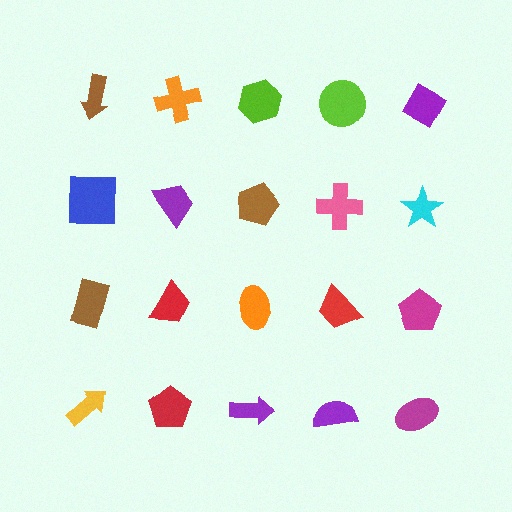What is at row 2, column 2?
A purple trapezoid.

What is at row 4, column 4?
A purple semicircle.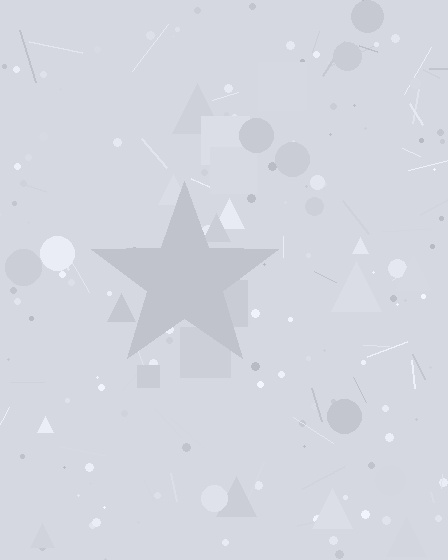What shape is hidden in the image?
A star is hidden in the image.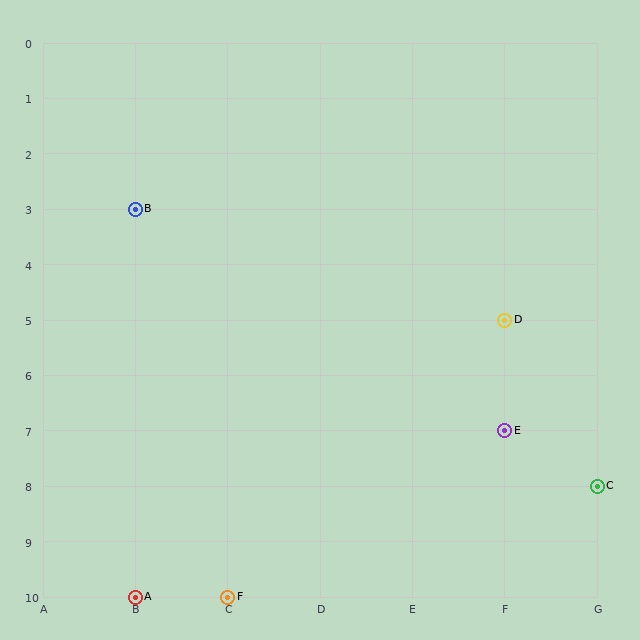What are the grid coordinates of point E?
Point E is at grid coordinates (F, 7).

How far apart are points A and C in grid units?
Points A and C are 5 columns and 2 rows apart (about 5.4 grid units diagonally).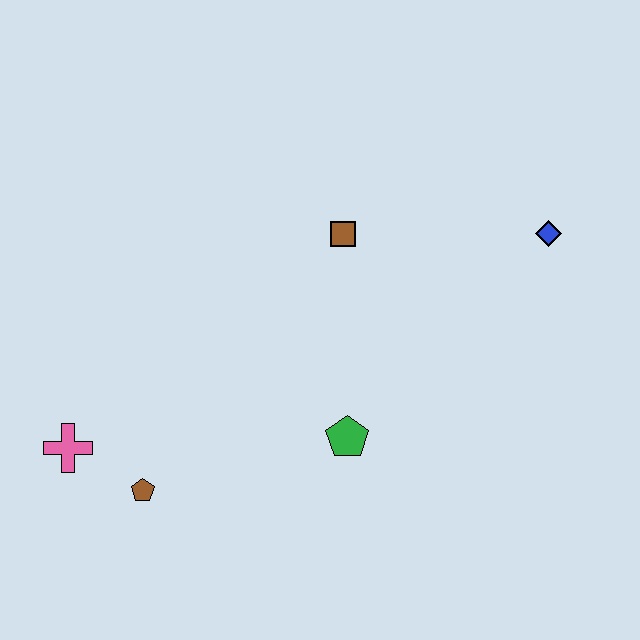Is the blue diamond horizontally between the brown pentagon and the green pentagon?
No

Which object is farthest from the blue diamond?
The pink cross is farthest from the blue diamond.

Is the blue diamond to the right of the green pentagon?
Yes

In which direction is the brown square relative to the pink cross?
The brown square is to the right of the pink cross.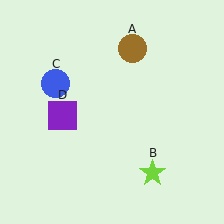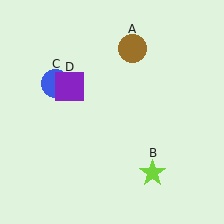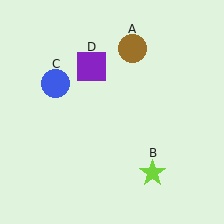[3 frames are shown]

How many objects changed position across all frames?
1 object changed position: purple square (object D).